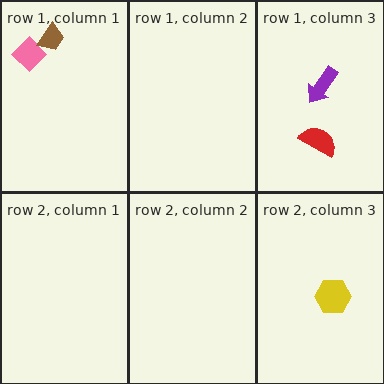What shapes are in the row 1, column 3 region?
The red semicircle, the purple arrow.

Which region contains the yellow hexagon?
The row 2, column 3 region.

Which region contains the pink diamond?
The row 1, column 1 region.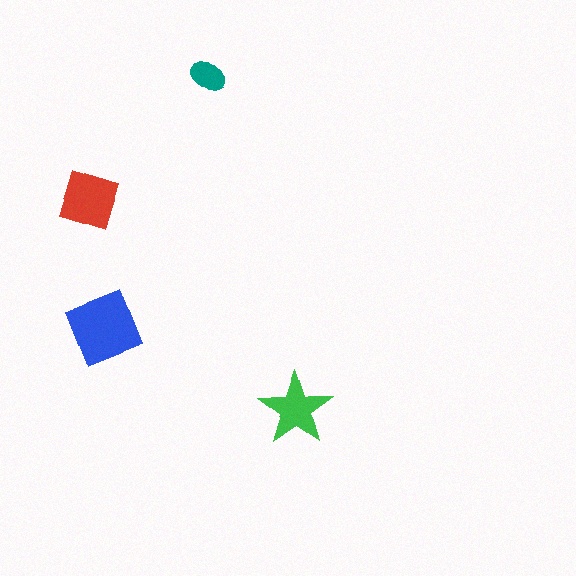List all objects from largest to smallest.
The blue diamond, the red square, the green star, the teal ellipse.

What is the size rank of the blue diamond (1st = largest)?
1st.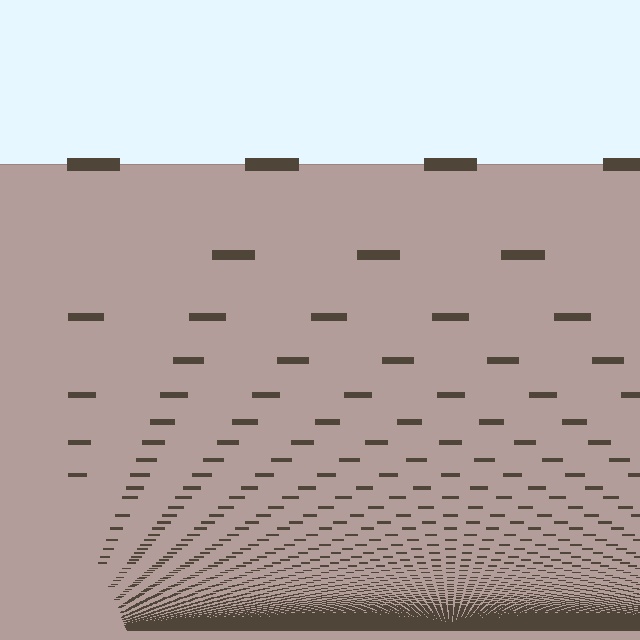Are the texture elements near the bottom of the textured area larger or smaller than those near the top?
Smaller. The gradient is inverted — elements near the bottom are smaller and denser.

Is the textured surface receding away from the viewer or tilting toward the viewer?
The surface appears to tilt toward the viewer. Texture elements get larger and sparser toward the top.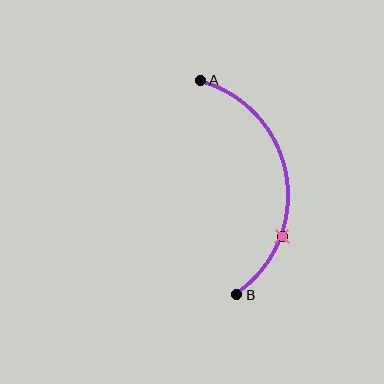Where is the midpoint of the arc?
The arc midpoint is the point on the curve farthest from the straight line joining A and B. It sits to the right of that line.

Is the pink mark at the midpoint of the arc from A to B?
No. The pink mark lies on the arc but is closer to endpoint B. The arc midpoint would be at the point on the curve equidistant along the arc from both A and B.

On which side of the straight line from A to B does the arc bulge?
The arc bulges to the right of the straight line connecting A and B.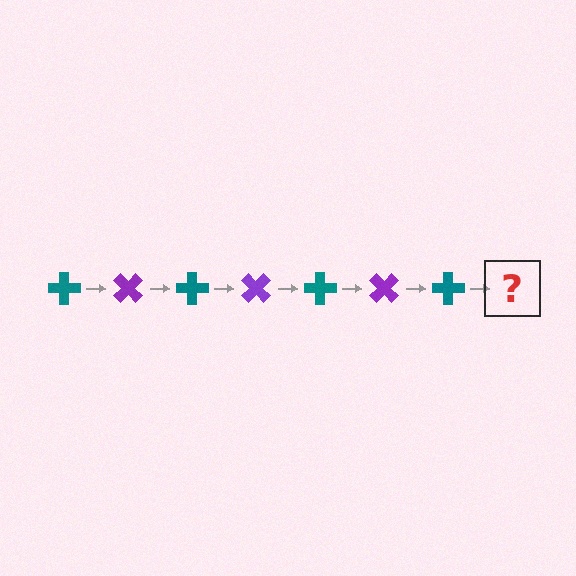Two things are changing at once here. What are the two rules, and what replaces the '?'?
The two rules are that it rotates 45 degrees each step and the color cycles through teal and purple. The '?' should be a purple cross, rotated 315 degrees from the start.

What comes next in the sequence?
The next element should be a purple cross, rotated 315 degrees from the start.